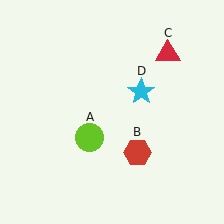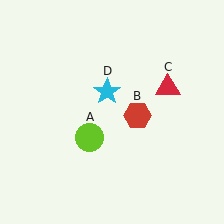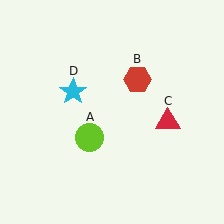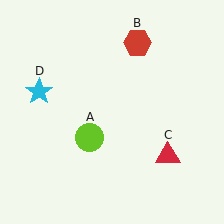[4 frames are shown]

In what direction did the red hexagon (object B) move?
The red hexagon (object B) moved up.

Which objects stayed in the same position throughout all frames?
Lime circle (object A) remained stationary.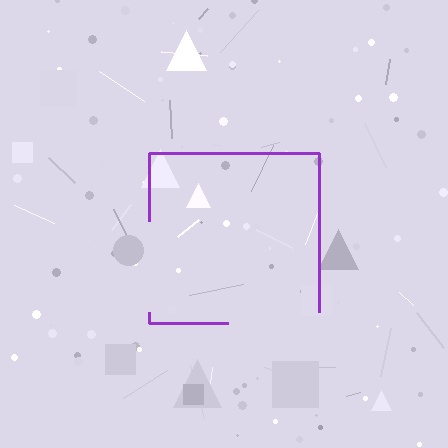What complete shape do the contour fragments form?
The contour fragments form a square.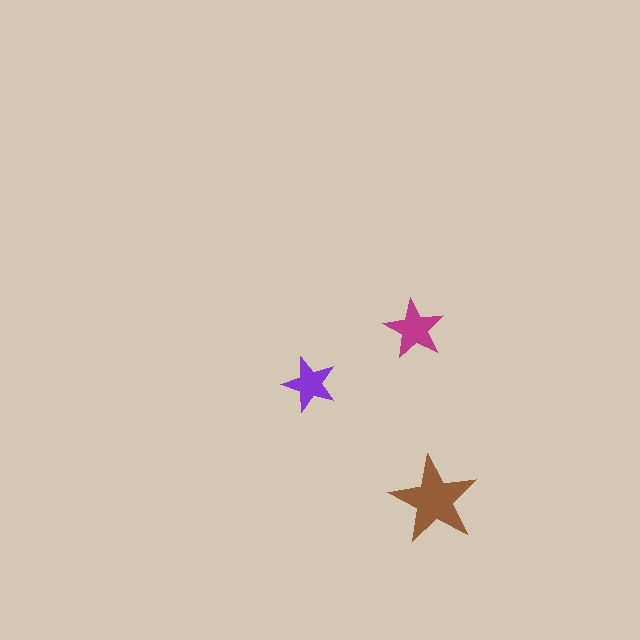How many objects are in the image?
There are 3 objects in the image.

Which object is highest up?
The magenta star is topmost.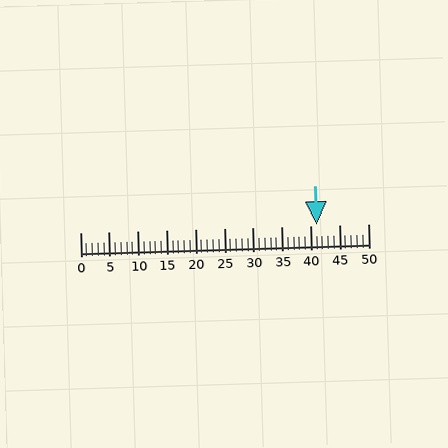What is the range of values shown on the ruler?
The ruler shows values from 0 to 50.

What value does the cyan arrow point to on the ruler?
The cyan arrow points to approximately 41.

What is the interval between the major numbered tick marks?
The major tick marks are spaced 5 units apart.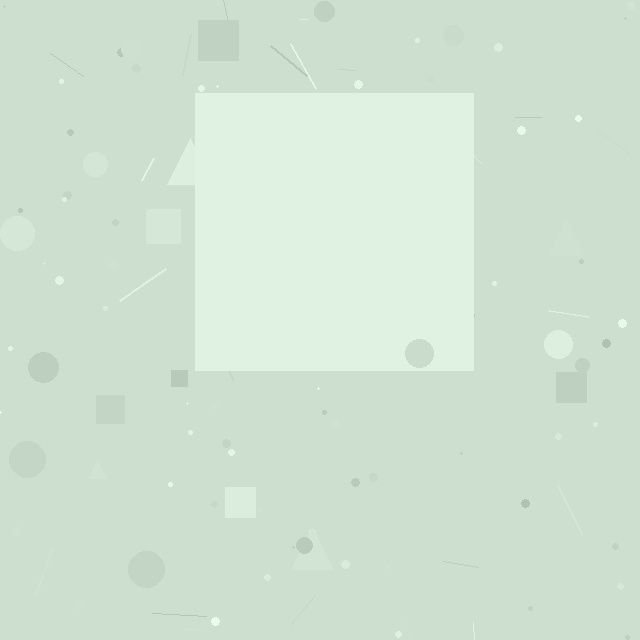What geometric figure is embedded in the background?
A square is embedded in the background.